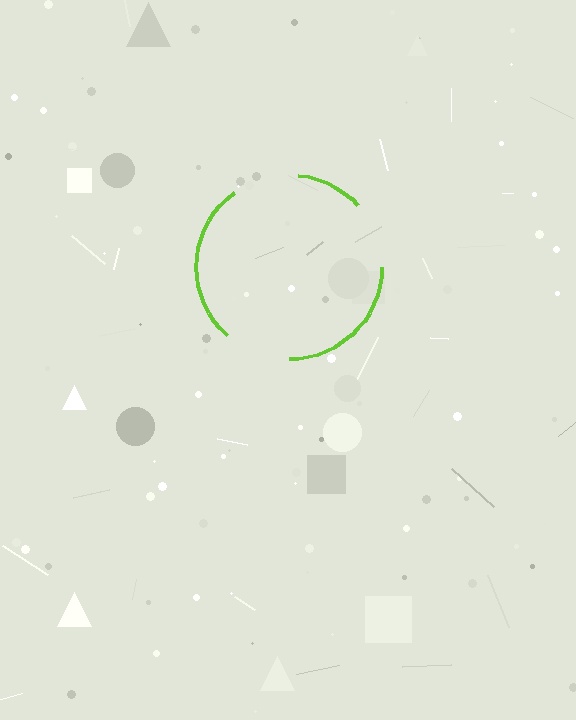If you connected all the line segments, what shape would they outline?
They would outline a circle.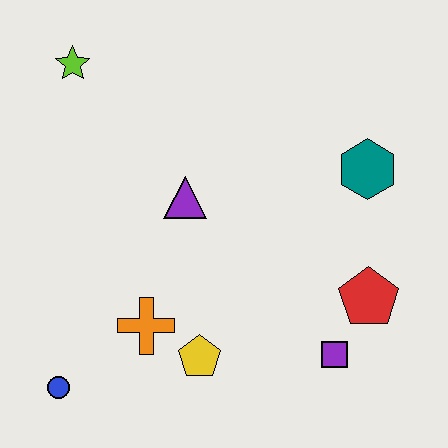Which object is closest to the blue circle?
The orange cross is closest to the blue circle.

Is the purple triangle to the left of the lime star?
No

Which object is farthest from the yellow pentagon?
The lime star is farthest from the yellow pentagon.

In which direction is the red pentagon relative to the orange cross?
The red pentagon is to the right of the orange cross.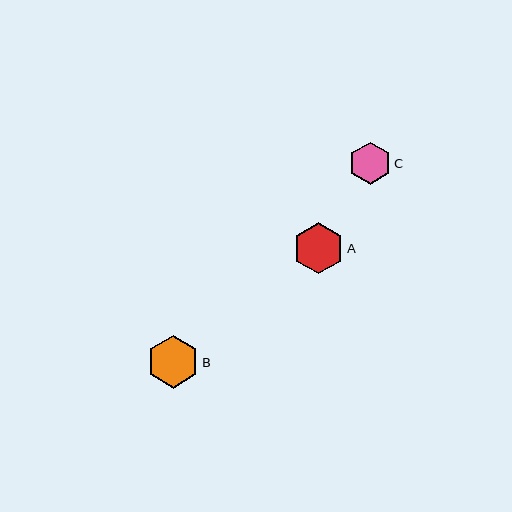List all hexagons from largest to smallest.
From largest to smallest: B, A, C.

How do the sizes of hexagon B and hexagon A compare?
Hexagon B and hexagon A are approximately the same size.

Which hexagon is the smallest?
Hexagon C is the smallest with a size of approximately 42 pixels.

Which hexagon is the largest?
Hexagon B is the largest with a size of approximately 52 pixels.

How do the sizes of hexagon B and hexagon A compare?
Hexagon B and hexagon A are approximately the same size.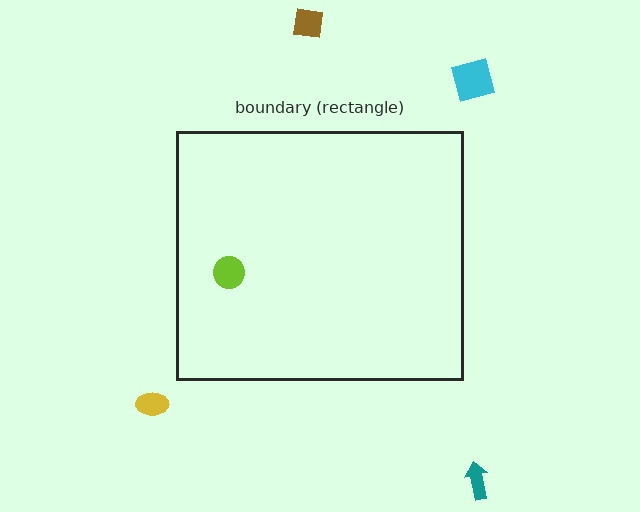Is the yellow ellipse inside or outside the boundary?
Outside.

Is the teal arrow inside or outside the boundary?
Outside.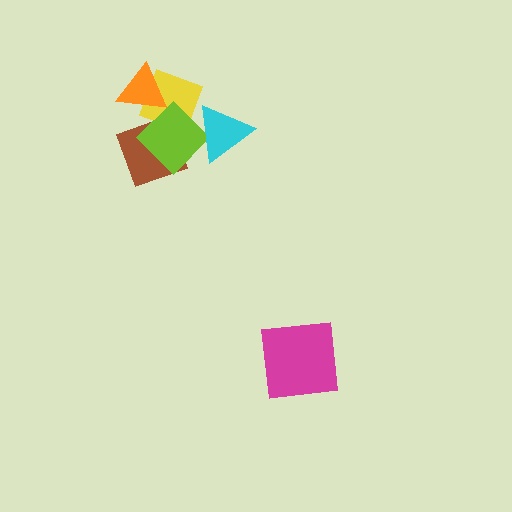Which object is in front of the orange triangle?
The lime diamond is in front of the orange triangle.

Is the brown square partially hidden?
Yes, it is partially covered by another shape.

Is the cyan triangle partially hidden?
No, no other shape covers it.